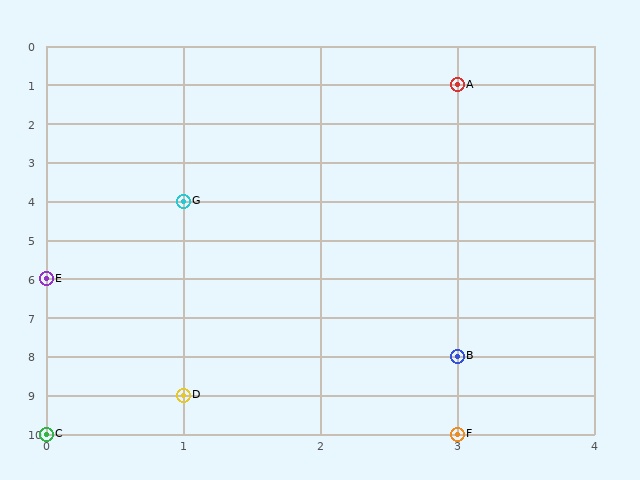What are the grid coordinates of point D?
Point D is at grid coordinates (1, 9).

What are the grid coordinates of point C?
Point C is at grid coordinates (0, 10).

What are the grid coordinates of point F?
Point F is at grid coordinates (3, 10).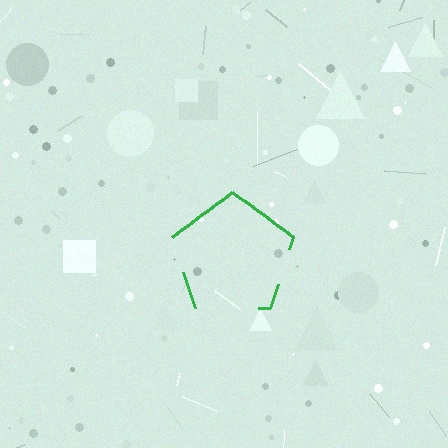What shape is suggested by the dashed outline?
The dashed outline suggests a pentagon.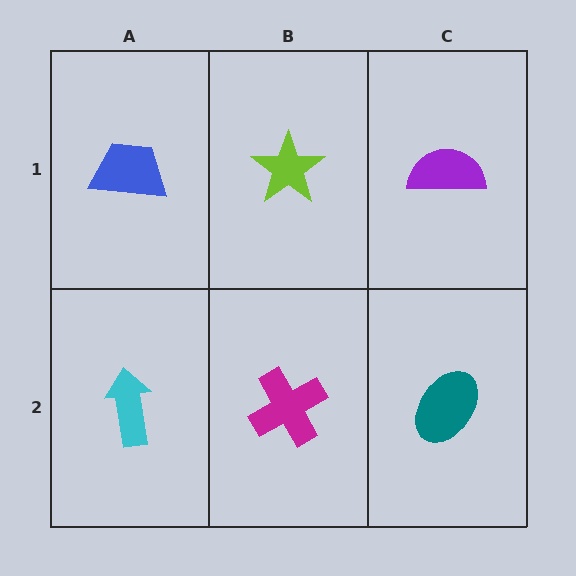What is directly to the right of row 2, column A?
A magenta cross.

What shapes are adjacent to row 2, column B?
A lime star (row 1, column B), a cyan arrow (row 2, column A), a teal ellipse (row 2, column C).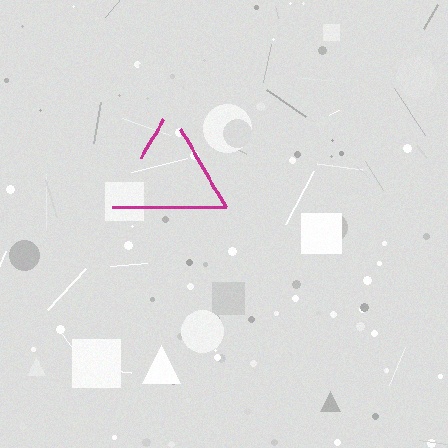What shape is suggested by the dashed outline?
The dashed outline suggests a triangle.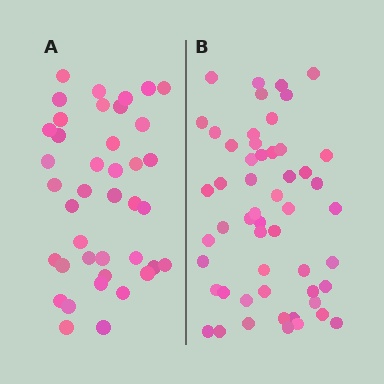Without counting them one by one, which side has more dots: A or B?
Region B (the right region) has more dots.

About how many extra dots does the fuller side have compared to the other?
Region B has approximately 15 more dots than region A.